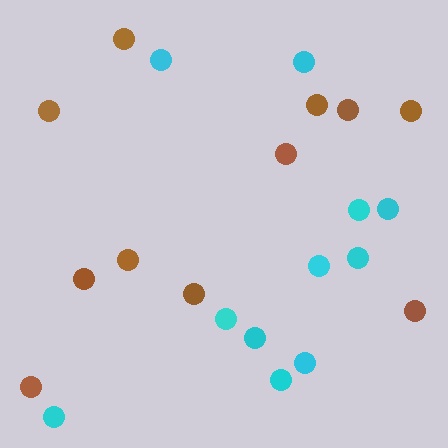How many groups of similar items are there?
There are 2 groups: one group of brown circles (11) and one group of cyan circles (11).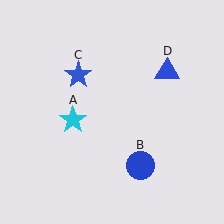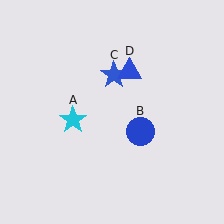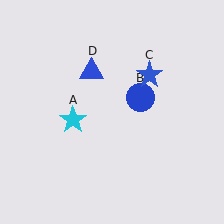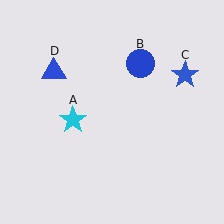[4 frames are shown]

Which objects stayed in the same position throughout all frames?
Cyan star (object A) remained stationary.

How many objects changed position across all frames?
3 objects changed position: blue circle (object B), blue star (object C), blue triangle (object D).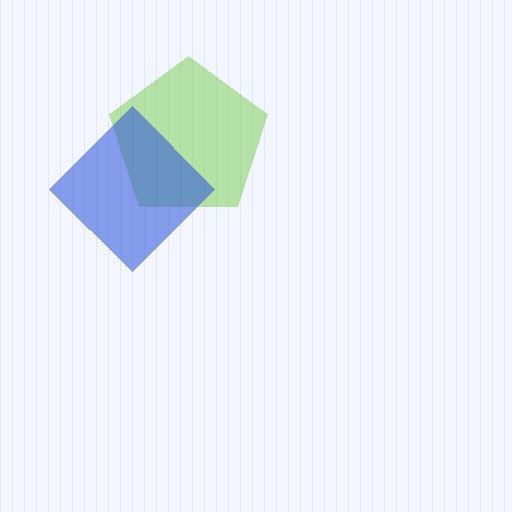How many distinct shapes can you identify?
There are 2 distinct shapes: a lime pentagon, a blue diamond.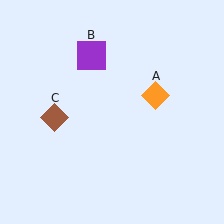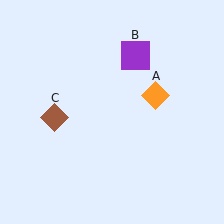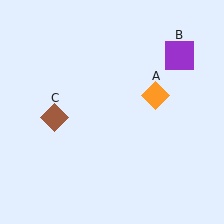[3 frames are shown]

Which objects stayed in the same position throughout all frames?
Orange diamond (object A) and brown diamond (object C) remained stationary.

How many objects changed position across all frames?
1 object changed position: purple square (object B).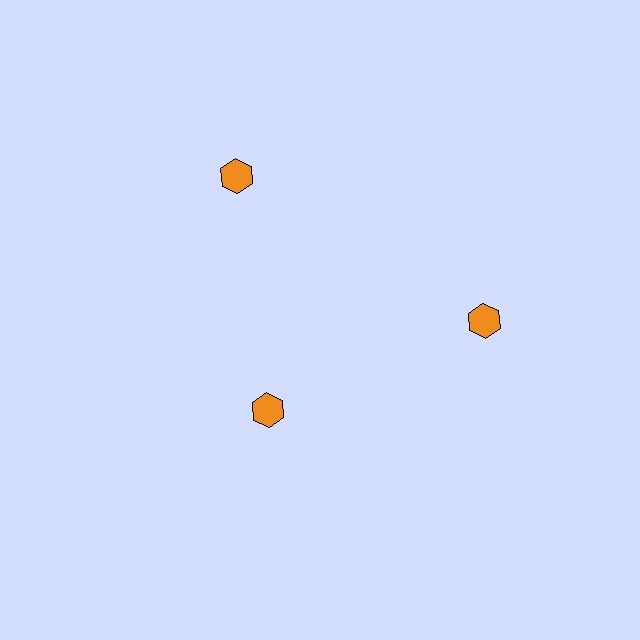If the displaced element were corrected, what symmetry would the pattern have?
It would have 3-fold rotational symmetry — the pattern would map onto itself every 120 degrees.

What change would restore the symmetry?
The symmetry would be restored by moving it outward, back onto the ring so that all 3 hexagons sit at equal angles and equal distance from the center.